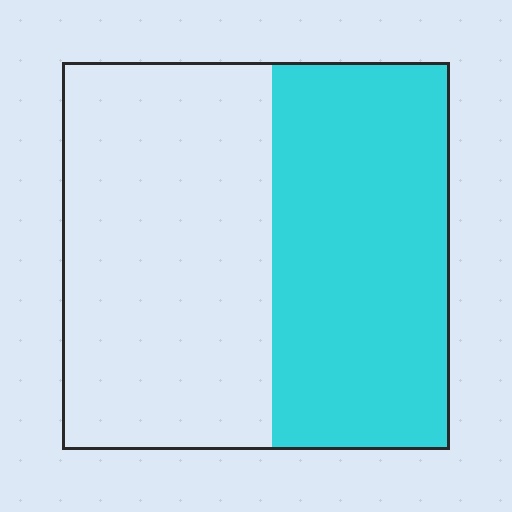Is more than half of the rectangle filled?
No.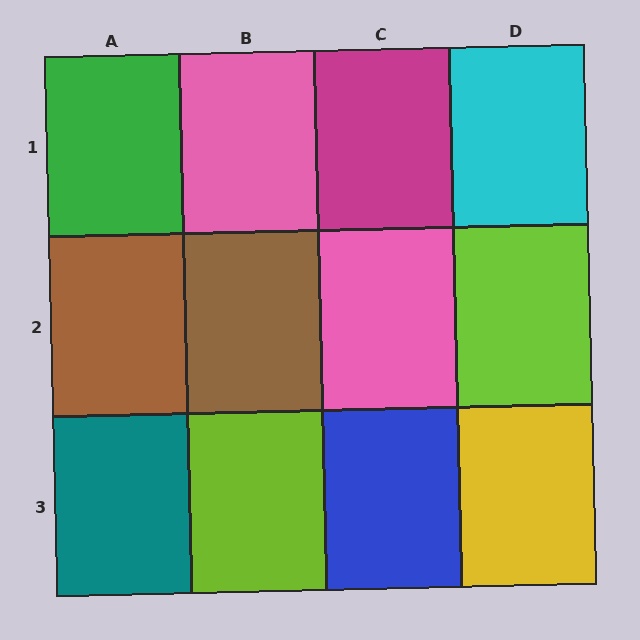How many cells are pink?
2 cells are pink.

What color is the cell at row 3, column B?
Lime.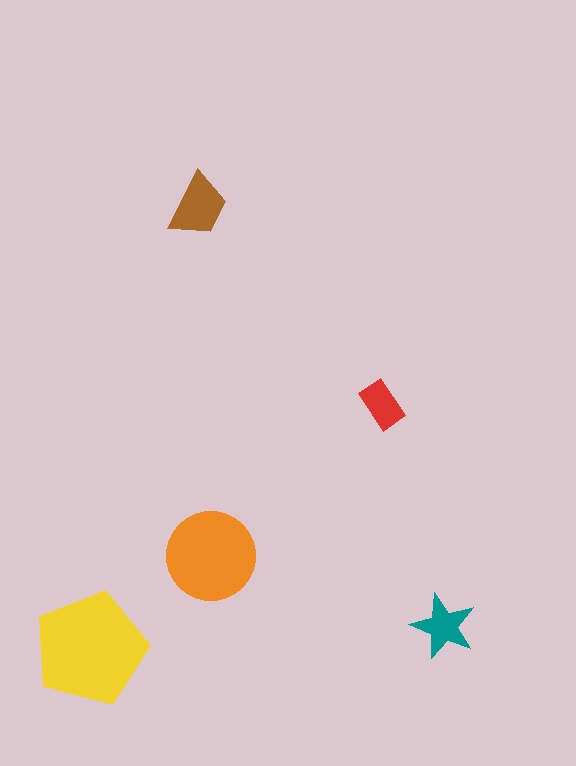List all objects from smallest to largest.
The red rectangle, the teal star, the brown trapezoid, the orange circle, the yellow pentagon.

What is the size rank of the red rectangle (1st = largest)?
5th.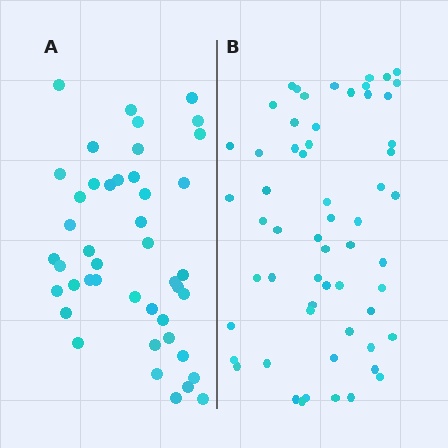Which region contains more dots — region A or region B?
Region B (the right region) has more dots.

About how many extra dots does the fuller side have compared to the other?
Region B has approximately 15 more dots than region A.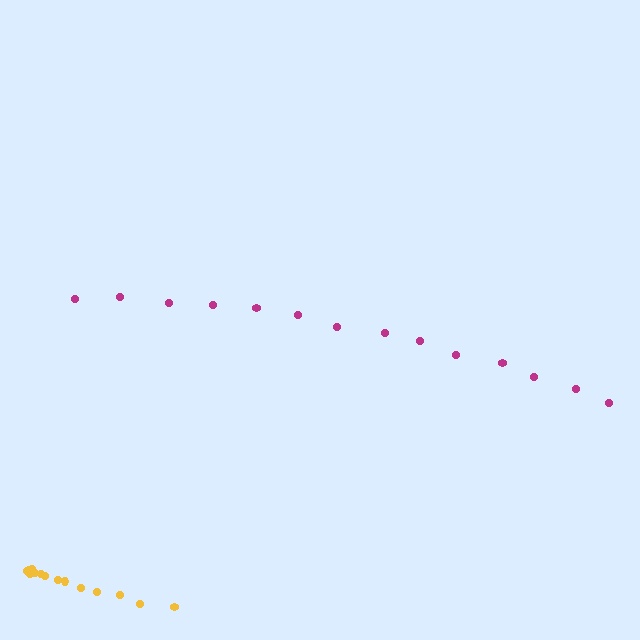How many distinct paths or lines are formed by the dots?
There are 2 distinct paths.